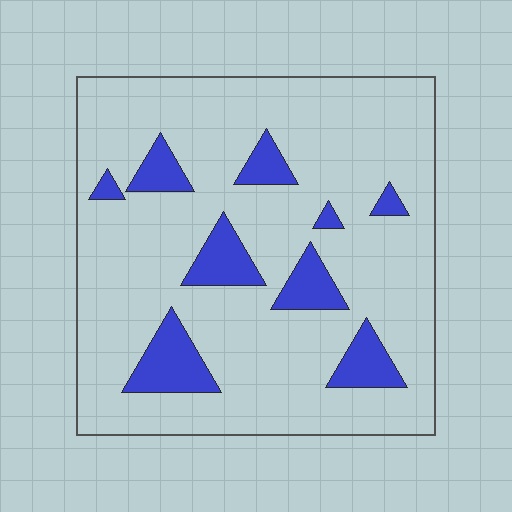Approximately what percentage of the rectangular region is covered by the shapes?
Approximately 15%.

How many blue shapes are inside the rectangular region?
9.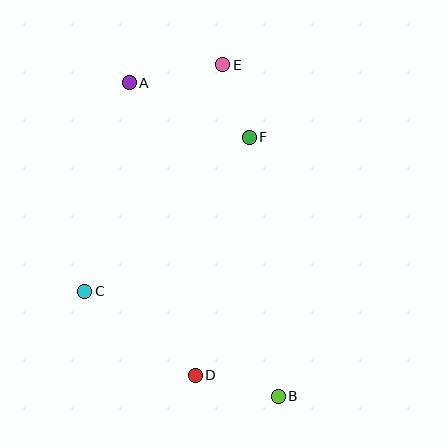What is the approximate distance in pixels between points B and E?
The distance between B and E is approximately 336 pixels.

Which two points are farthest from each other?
Points A and B are farthest from each other.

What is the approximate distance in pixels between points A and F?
The distance between A and F is approximately 132 pixels.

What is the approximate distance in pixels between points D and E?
The distance between D and E is approximately 312 pixels.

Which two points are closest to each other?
Points E and F are closest to each other.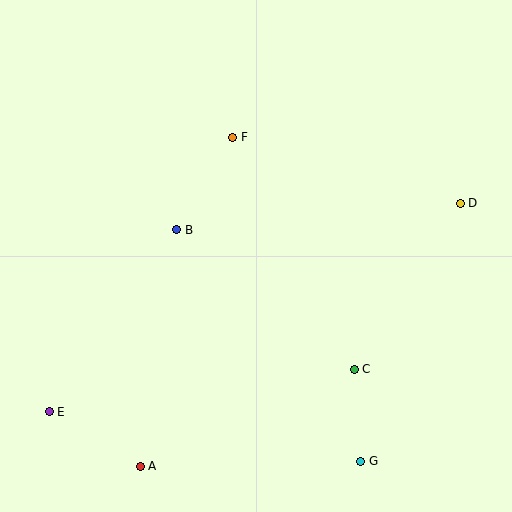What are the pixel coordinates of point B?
Point B is at (177, 230).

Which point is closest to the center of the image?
Point B at (177, 230) is closest to the center.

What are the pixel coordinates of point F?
Point F is at (233, 137).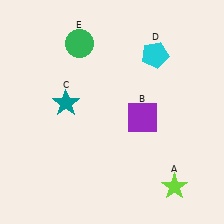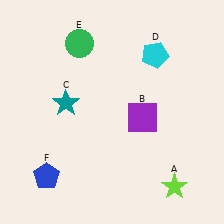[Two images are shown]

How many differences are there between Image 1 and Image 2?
There is 1 difference between the two images.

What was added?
A blue pentagon (F) was added in Image 2.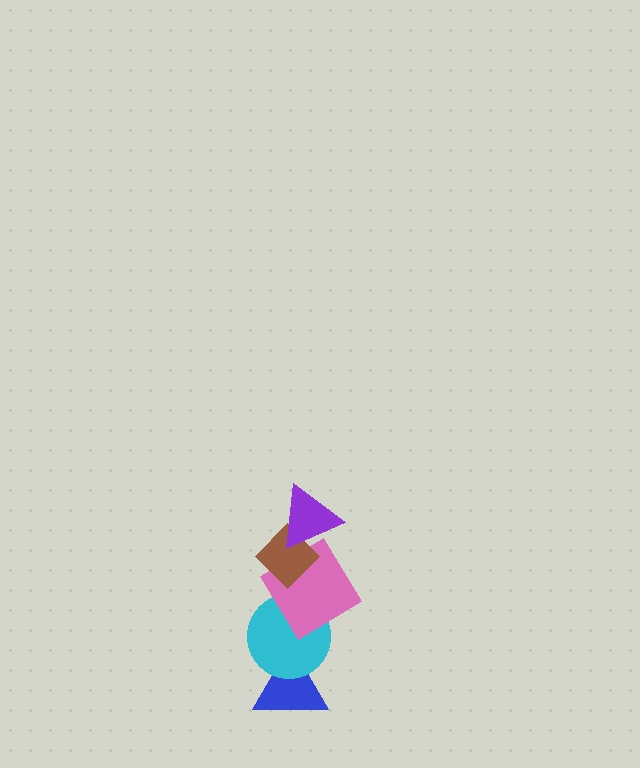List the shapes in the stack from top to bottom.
From top to bottom: the purple triangle, the brown diamond, the pink diamond, the cyan circle, the blue triangle.